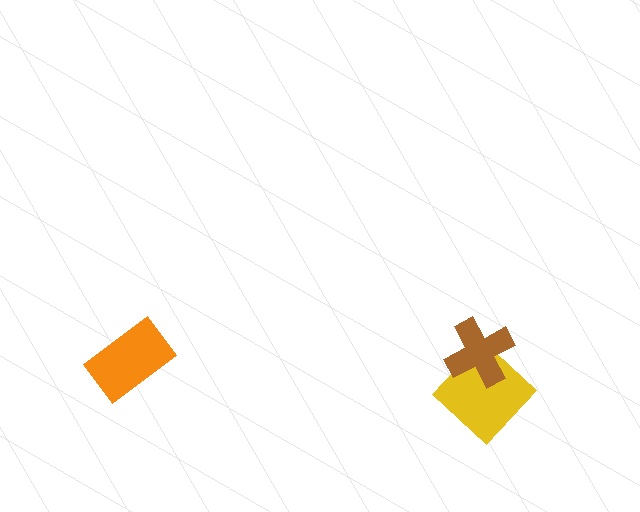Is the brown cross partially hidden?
No, no other shape covers it.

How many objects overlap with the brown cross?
1 object overlaps with the brown cross.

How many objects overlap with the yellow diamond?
1 object overlaps with the yellow diamond.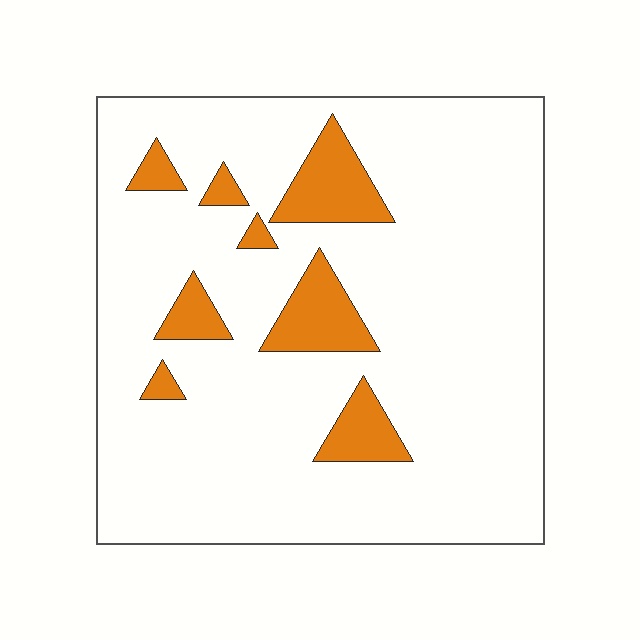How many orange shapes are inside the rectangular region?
8.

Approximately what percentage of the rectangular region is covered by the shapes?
Approximately 15%.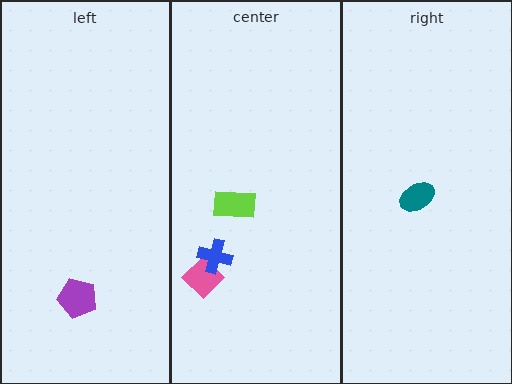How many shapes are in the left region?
1.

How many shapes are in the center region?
3.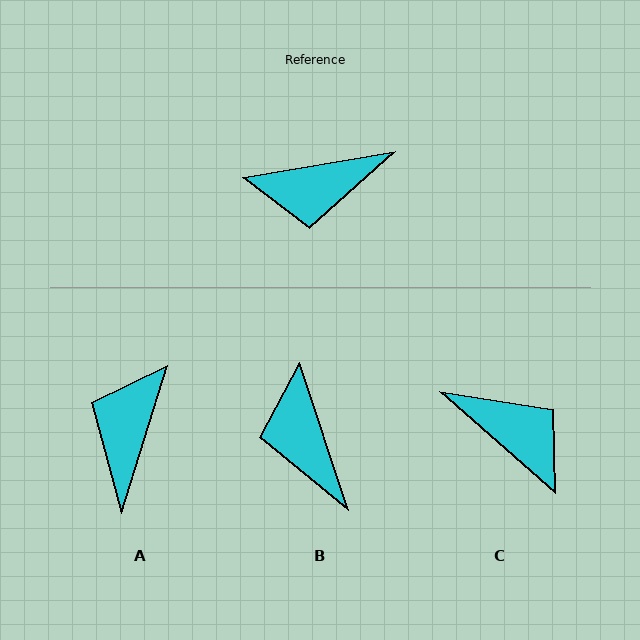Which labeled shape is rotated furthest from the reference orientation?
C, about 129 degrees away.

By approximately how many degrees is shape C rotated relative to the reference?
Approximately 129 degrees counter-clockwise.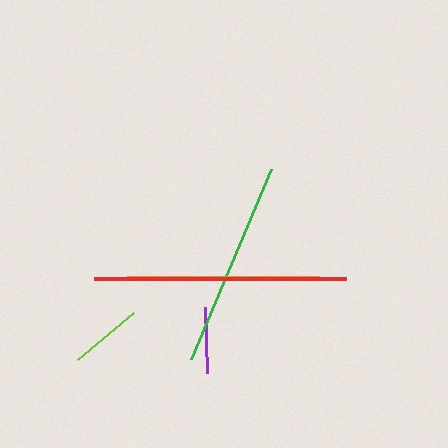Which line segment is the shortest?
The purple line is the shortest at approximately 65 pixels.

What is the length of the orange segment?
The orange segment is approximately 193 pixels long.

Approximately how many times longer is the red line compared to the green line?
The red line is approximately 1.2 times the length of the green line.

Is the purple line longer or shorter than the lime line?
The lime line is longer than the purple line.